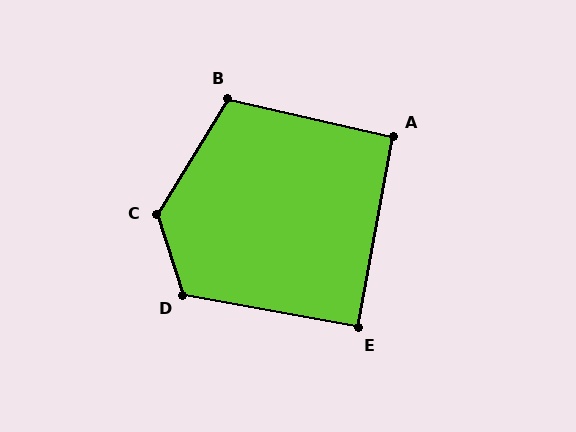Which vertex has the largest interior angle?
C, at approximately 130 degrees.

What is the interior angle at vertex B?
Approximately 109 degrees (obtuse).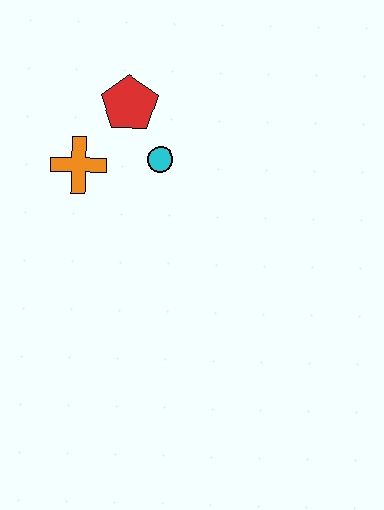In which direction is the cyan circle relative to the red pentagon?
The cyan circle is below the red pentagon.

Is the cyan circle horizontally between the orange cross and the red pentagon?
No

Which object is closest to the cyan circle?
The red pentagon is closest to the cyan circle.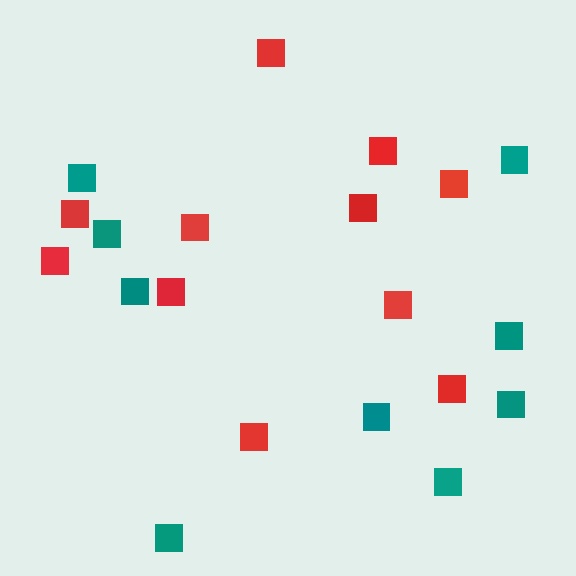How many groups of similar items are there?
There are 2 groups: one group of red squares (11) and one group of teal squares (9).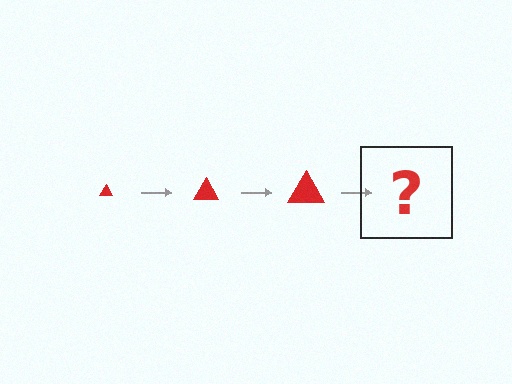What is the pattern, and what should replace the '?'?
The pattern is that the triangle gets progressively larger each step. The '?' should be a red triangle, larger than the previous one.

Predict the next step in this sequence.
The next step is a red triangle, larger than the previous one.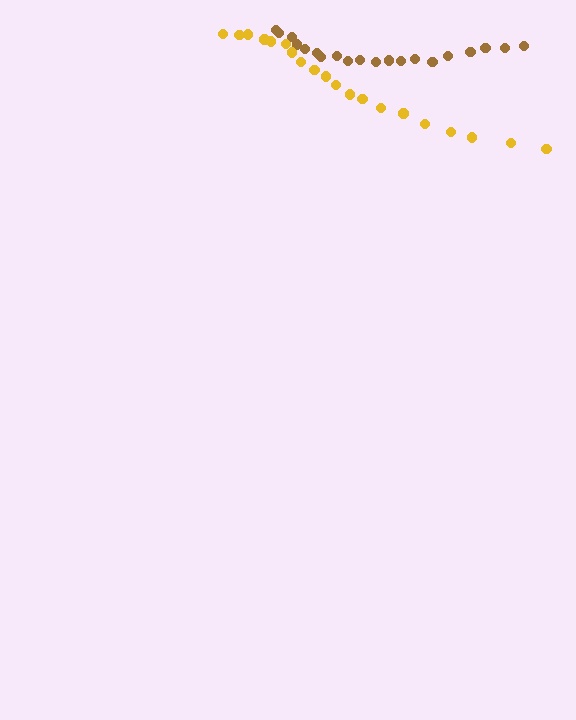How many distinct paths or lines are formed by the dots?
There are 2 distinct paths.